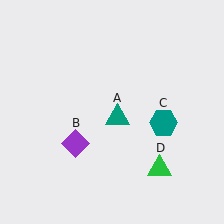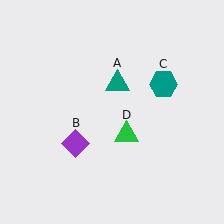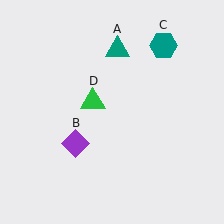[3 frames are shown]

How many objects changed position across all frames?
3 objects changed position: teal triangle (object A), teal hexagon (object C), green triangle (object D).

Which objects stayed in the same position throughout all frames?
Purple diamond (object B) remained stationary.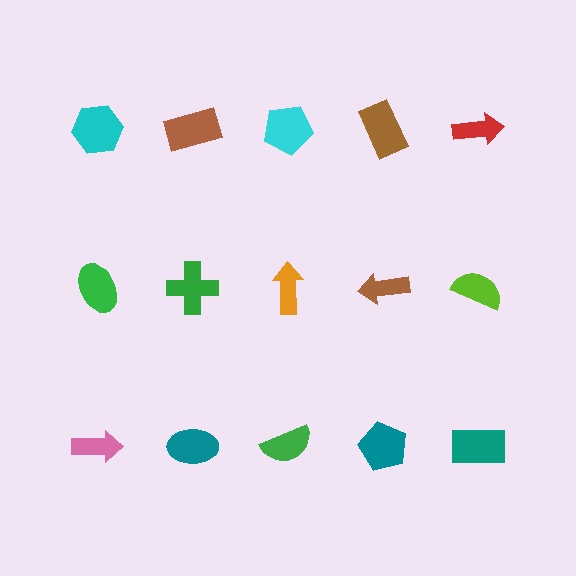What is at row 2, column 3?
An orange arrow.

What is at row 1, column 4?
A brown rectangle.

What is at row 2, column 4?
A brown arrow.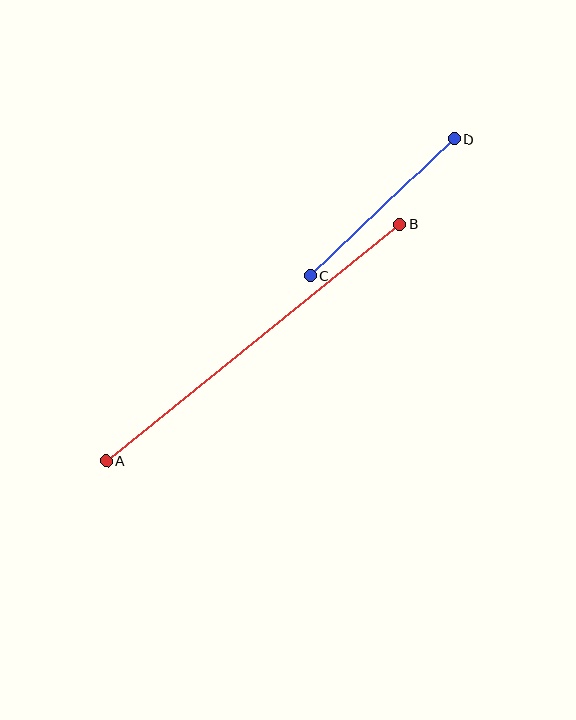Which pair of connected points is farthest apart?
Points A and B are farthest apart.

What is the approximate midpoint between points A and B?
The midpoint is at approximately (253, 343) pixels.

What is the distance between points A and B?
The distance is approximately 377 pixels.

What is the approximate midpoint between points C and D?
The midpoint is at approximately (382, 207) pixels.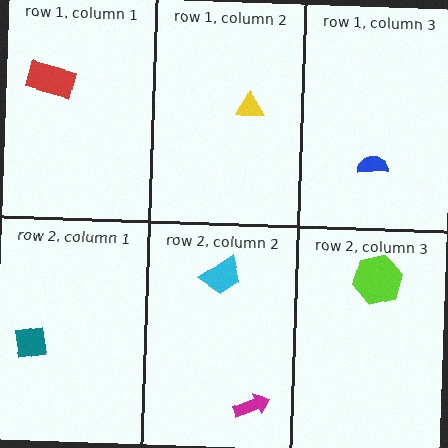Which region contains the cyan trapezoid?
The row 2, column 2 region.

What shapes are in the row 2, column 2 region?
The magenta arrow, the cyan trapezoid.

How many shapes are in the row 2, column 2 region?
2.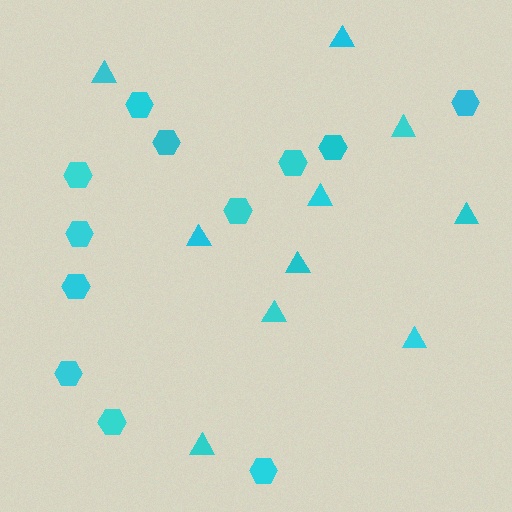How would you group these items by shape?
There are 2 groups: one group of triangles (10) and one group of hexagons (12).